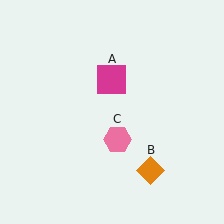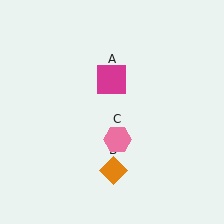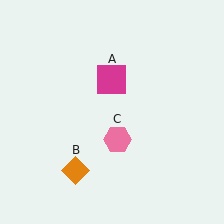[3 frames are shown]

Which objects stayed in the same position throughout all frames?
Magenta square (object A) and pink hexagon (object C) remained stationary.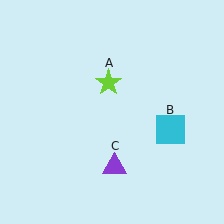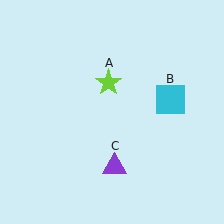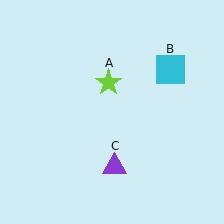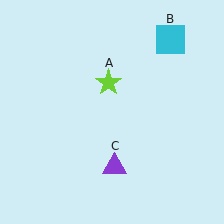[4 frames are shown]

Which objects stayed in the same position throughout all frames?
Lime star (object A) and purple triangle (object C) remained stationary.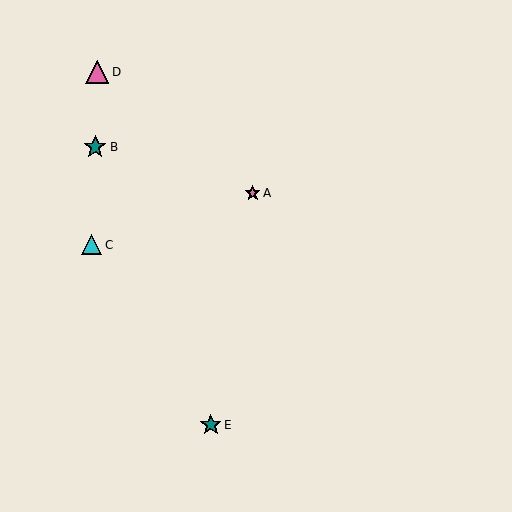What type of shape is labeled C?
Shape C is a cyan triangle.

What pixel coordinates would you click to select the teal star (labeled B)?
Click at (95, 147) to select the teal star B.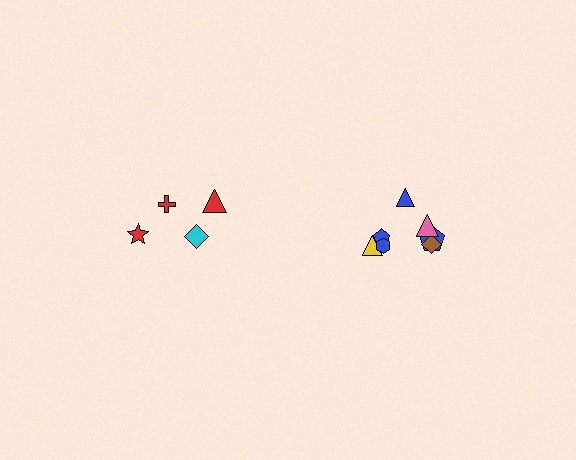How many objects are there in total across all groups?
There are 11 objects.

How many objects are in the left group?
There are 4 objects.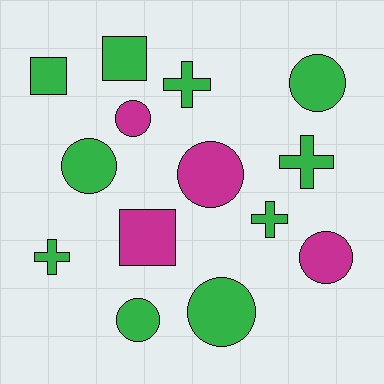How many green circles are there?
There are 4 green circles.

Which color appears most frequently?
Green, with 10 objects.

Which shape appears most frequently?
Circle, with 7 objects.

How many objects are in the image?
There are 14 objects.